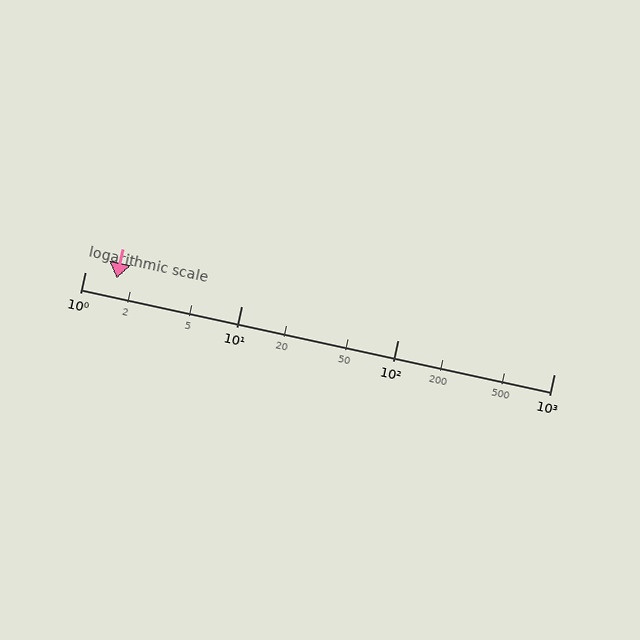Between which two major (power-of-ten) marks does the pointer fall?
The pointer is between 1 and 10.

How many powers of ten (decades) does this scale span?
The scale spans 3 decades, from 1 to 1000.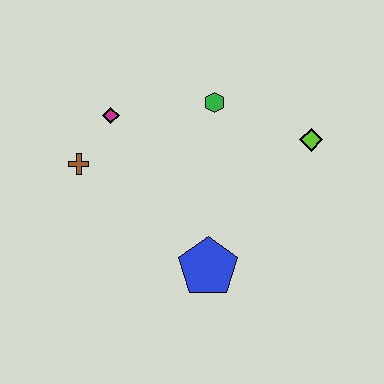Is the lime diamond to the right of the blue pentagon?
Yes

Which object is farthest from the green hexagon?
The blue pentagon is farthest from the green hexagon.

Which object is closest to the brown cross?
The magenta diamond is closest to the brown cross.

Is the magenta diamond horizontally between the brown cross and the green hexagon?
Yes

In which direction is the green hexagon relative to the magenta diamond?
The green hexagon is to the right of the magenta diamond.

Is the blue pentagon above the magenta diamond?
No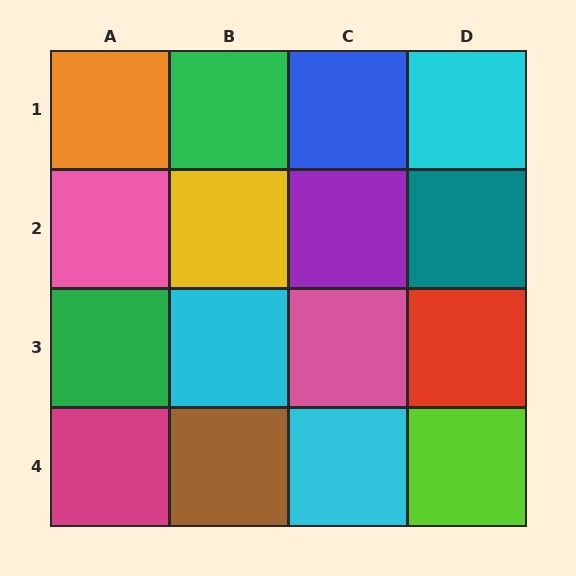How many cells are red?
1 cell is red.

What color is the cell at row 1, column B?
Green.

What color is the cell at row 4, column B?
Brown.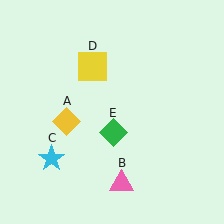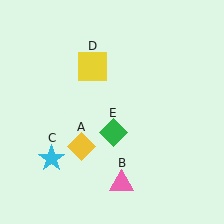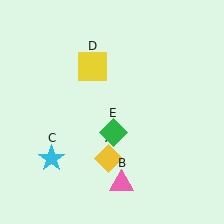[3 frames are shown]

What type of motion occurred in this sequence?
The yellow diamond (object A) rotated counterclockwise around the center of the scene.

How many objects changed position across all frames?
1 object changed position: yellow diamond (object A).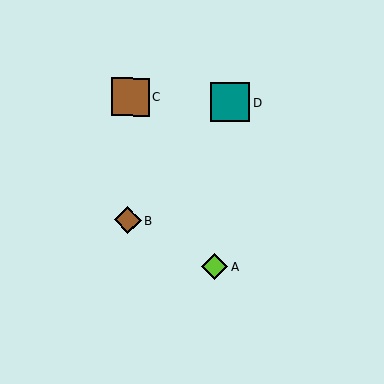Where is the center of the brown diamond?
The center of the brown diamond is at (128, 220).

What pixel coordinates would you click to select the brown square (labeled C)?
Click at (130, 97) to select the brown square C.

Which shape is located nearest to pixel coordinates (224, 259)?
The lime diamond (labeled A) at (215, 267) is nearest to that location.